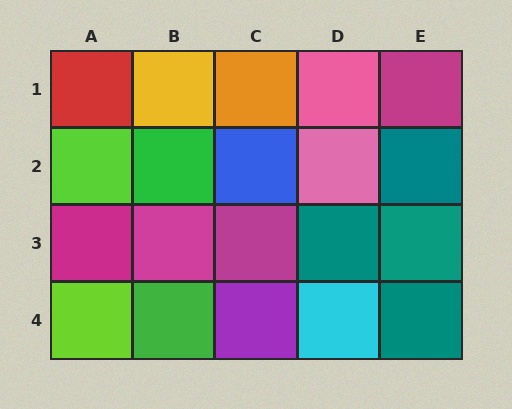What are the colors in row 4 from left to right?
Lime, green, purple, cyan, teal.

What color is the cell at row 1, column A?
Red.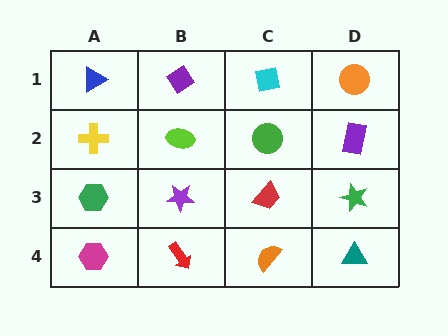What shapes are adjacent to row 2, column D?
An orange circle (row 1, column D), a green star (row 3, column D), a green circle (row 2, column C).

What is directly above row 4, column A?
A green hexagon.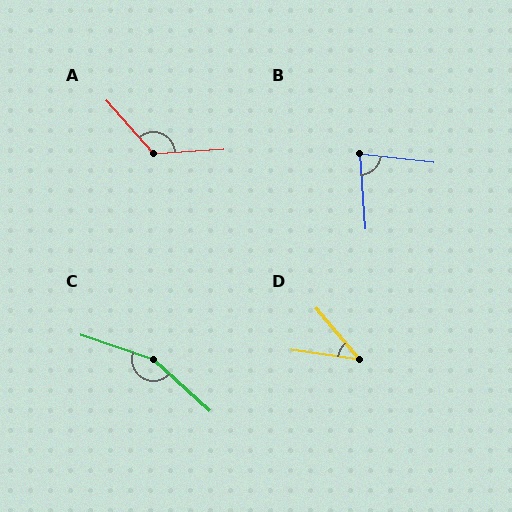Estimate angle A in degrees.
Approximately 128 degrees.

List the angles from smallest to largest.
D (42°), B (79°), A (128°), C (156°).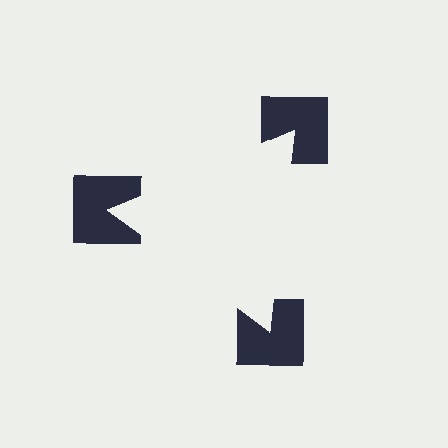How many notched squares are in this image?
There are 3 — one at each vertex of the illusory triangle.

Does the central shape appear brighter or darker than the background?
It typically appears slightly brighter than the background, even though no actual brightness change is drawn.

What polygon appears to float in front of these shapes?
An illusory triangle — its edges are inferred from the aligned wedge cuts in the notched squares, not physically drawn.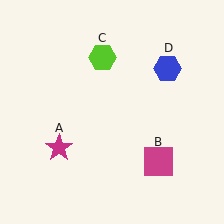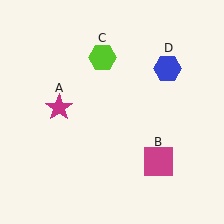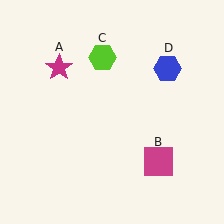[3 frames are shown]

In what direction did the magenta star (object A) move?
The magenta star (object A) moved up.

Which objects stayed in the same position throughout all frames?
Magenta square (object B) and lime hexagon (object C) and blue hexagon (object D) remained stationary.